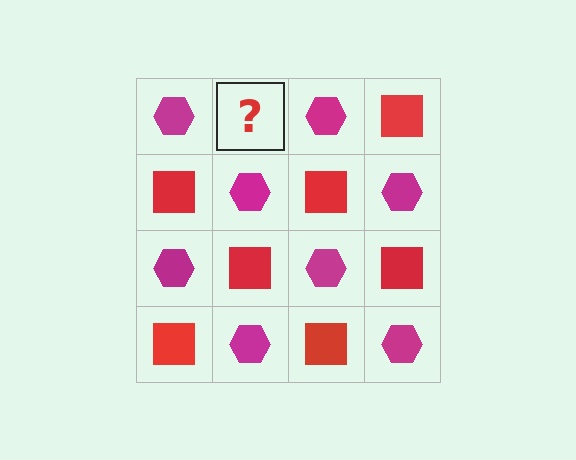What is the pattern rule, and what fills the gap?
The rule is that it alternates magenta hexagon and red square in a checkerboard pattern. The gap should be filled with a red square.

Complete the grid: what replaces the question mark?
The question mark should be replaced with a red square.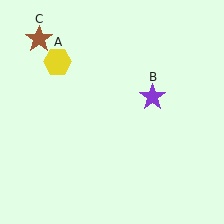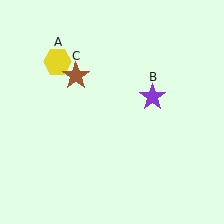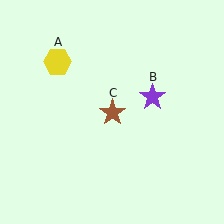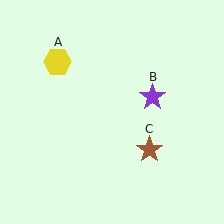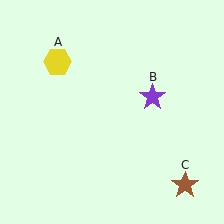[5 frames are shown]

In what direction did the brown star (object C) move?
The brown star (object C) moved down and to the right.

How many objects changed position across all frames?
1 object changed position: brown star (object C).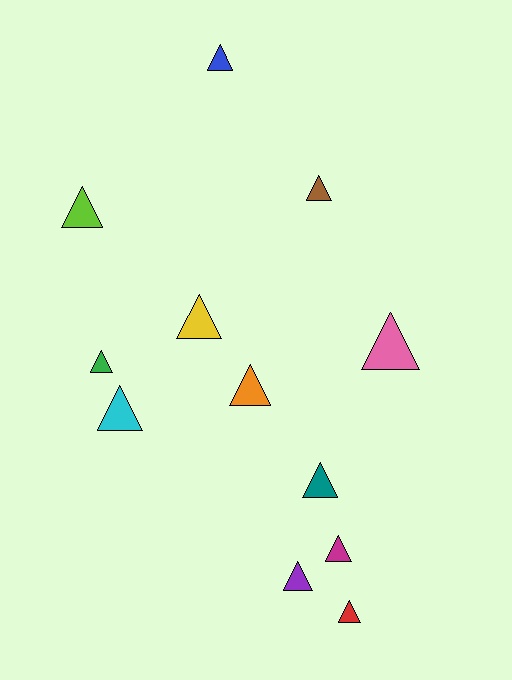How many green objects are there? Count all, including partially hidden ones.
There is 1 green object.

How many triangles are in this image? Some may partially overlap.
There are 12 triangles.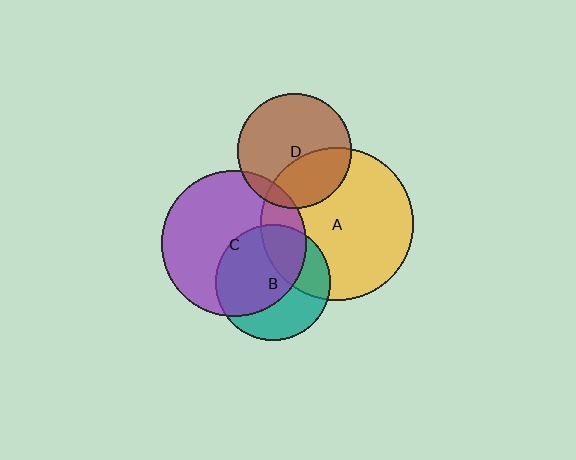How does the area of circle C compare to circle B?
Approximately 1.6 times.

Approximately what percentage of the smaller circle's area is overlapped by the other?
Approximately 10%.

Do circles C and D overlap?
Yes.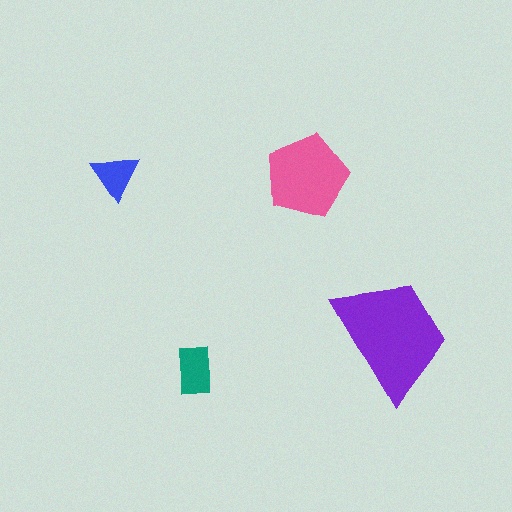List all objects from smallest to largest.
The blue triangle, the teal rectangle, the pink pentagon, the purple trapezoid.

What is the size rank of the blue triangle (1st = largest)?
4th.